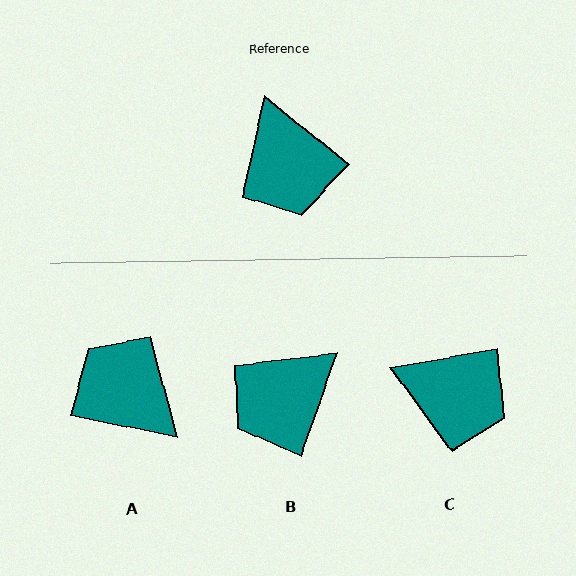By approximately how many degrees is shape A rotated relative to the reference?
Approximately 152 degrees clockwise.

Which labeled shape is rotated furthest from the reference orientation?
A, about 152 degrees away.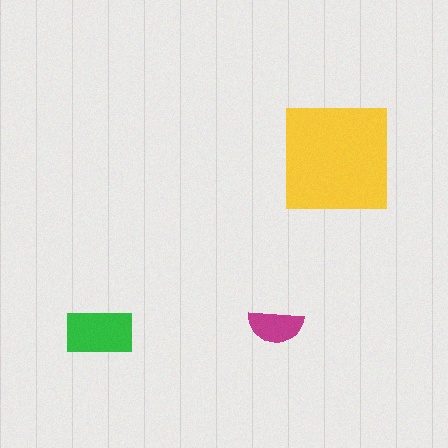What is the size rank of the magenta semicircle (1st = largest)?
3rd.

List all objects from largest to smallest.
The yellow square, the green rectangle, the magenta semicircle.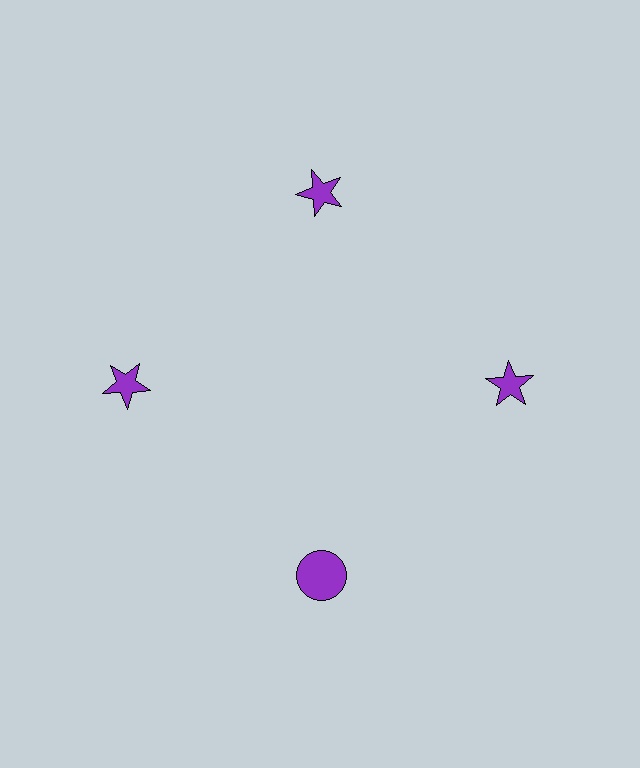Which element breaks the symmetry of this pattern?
The purple circle at roughly the 6 o'clock position breaks the symmetry. All other shapes are purple stars.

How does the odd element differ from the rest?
It has a different shape: circle instead of star.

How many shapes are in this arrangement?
There are 4 shapes arranged in a ring pattern.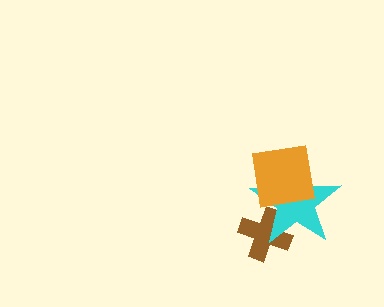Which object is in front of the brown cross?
The cyan star is in front of the brown cross.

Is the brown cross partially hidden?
Yes, it is partially covered by another shape.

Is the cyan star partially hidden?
Yes, it is partially covered by another shape.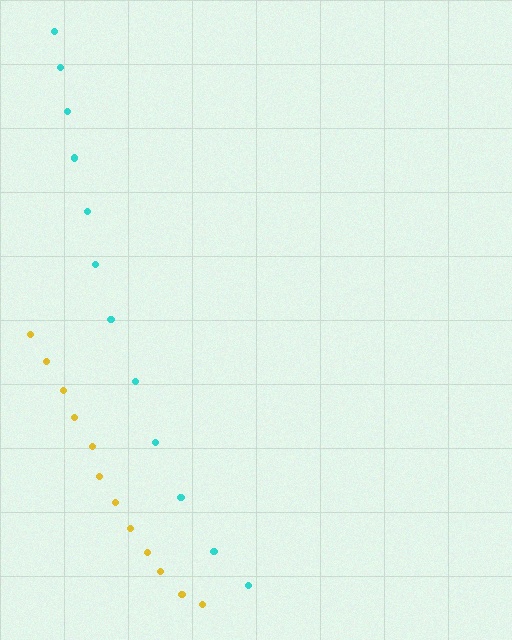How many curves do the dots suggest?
There are 2 distinct paths.